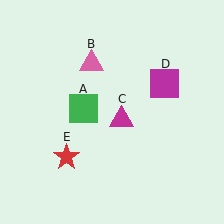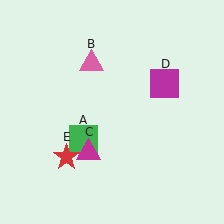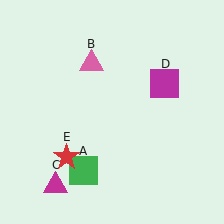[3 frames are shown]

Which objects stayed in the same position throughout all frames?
Pink triangle (object B) and magenta square (object D) and red star (object E) remained stationary.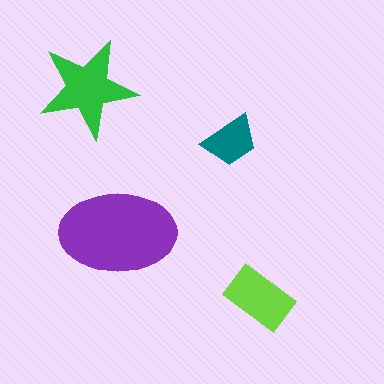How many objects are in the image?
There are 4 objects in the image.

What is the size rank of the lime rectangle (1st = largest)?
3rd.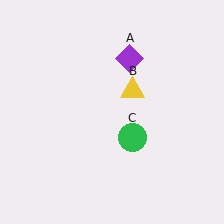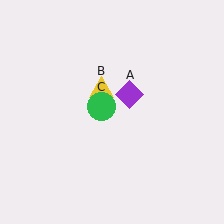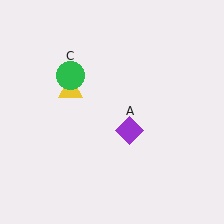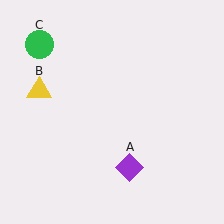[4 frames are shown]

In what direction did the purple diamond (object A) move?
The purple diamond (object A) moved down.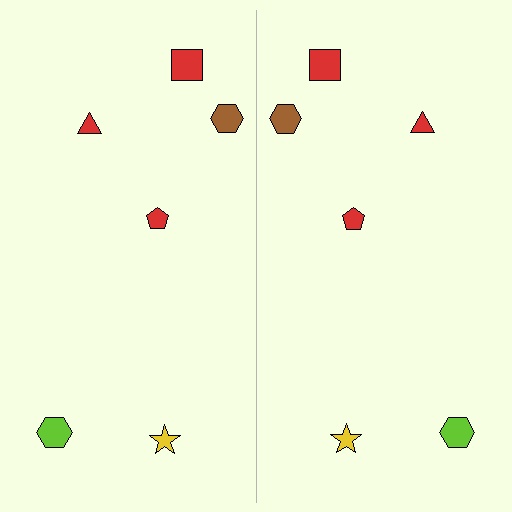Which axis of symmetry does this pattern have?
The pattern has a vertical axis of symmetry running through the center of the image.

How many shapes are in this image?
There are 12 shapes in this image.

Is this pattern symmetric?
Yes, this pattern has bilateral (reflection) symmetry.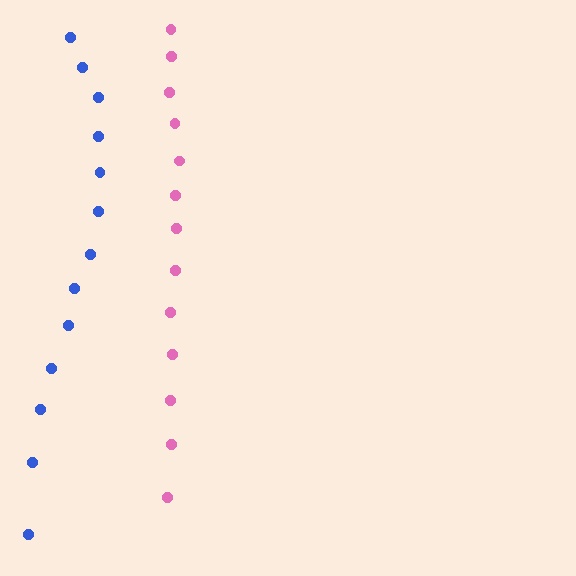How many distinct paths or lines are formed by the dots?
There are 2 distinct paths.